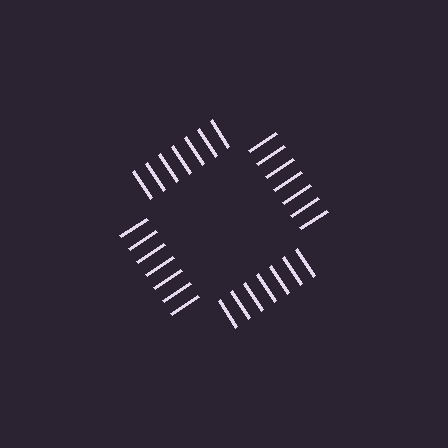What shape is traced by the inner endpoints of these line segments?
An illusory square — the line segments terminate on its edges but no continuous stroke is drawn.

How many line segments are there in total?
28 — 7 along each of the 4 edges.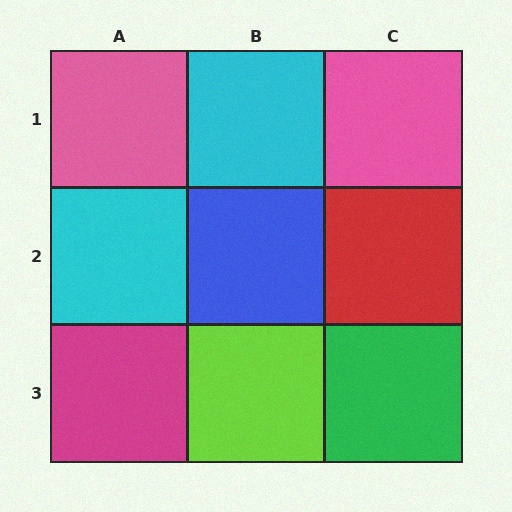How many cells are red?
1 cell is red.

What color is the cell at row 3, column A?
Magenta.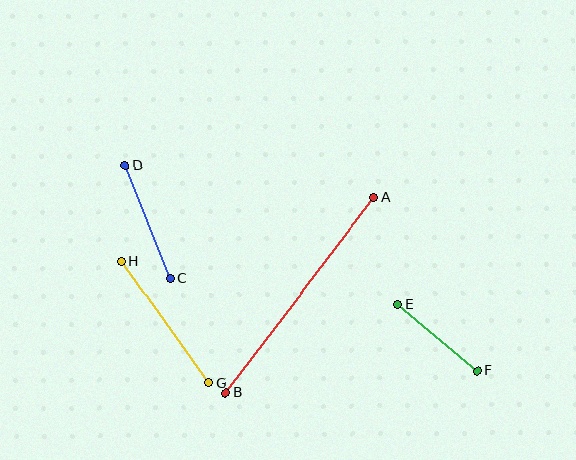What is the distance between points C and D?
The distance is approximately 122 pixels.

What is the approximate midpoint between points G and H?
The midpoint is at approximately (165, 322) pixels.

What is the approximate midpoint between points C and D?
The midpoint is at approximately (148, 222) pixels.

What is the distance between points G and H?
The distance is approximately 149 pixels.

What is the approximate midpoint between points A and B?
The midpoint is at approximately (300, 295) pixels.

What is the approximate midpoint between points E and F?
The midpoint is at approximately (437, 337) pixels.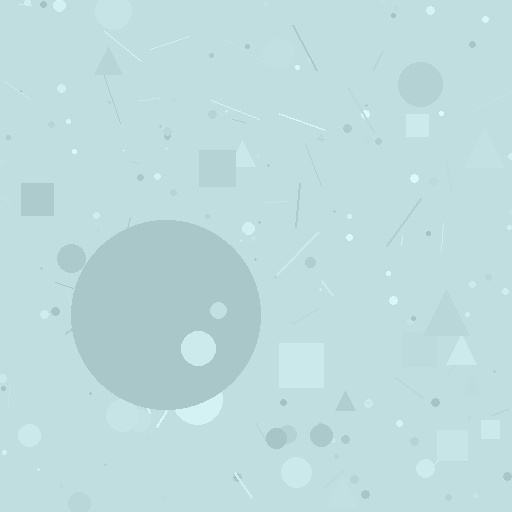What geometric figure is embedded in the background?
A circle is embedded in the background.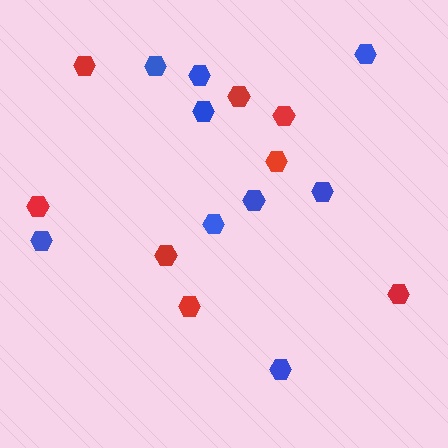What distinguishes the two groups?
There are 2 groups: one group of red hexagons (8) and one group of blue hexagons (9).